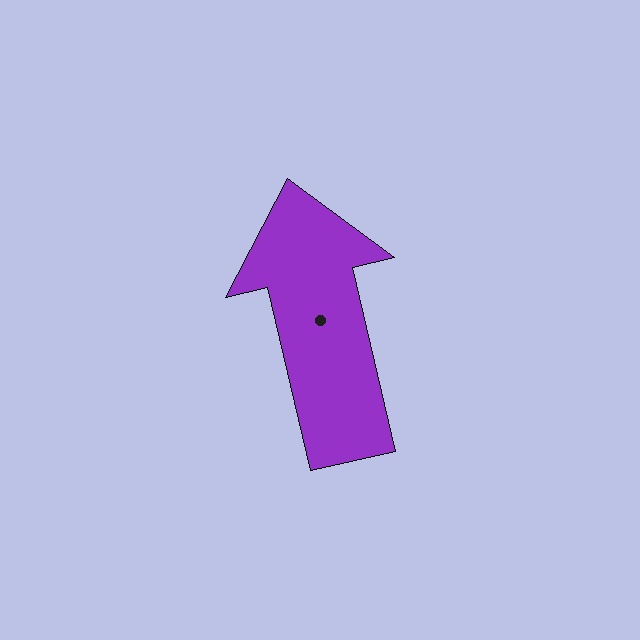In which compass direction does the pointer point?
North.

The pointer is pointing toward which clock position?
Roughly 12 o'clock.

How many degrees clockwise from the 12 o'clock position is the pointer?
Approximately 347 degrees.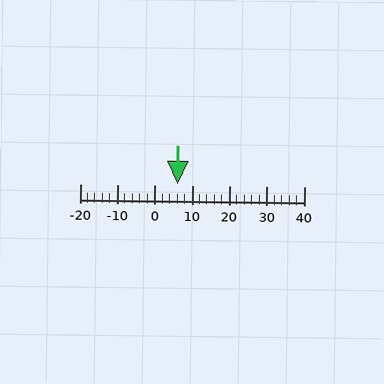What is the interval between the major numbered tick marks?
The major tick marks are spaced 10 units apart.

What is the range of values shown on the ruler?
The ruler shows values from -20 to 40.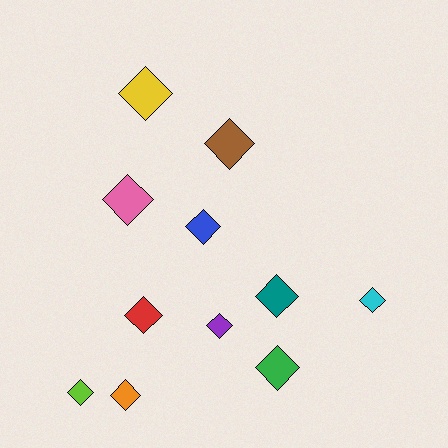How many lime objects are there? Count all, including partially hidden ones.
There is 1 lime object.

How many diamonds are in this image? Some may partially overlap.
There are 11 diamonds.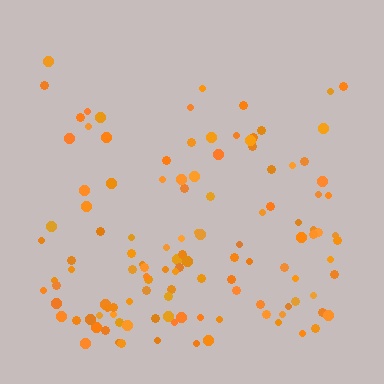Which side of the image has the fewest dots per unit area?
The top.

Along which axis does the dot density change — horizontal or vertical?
Vertical.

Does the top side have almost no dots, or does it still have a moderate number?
Still a moderate number, just noticeably fewer than the bottom.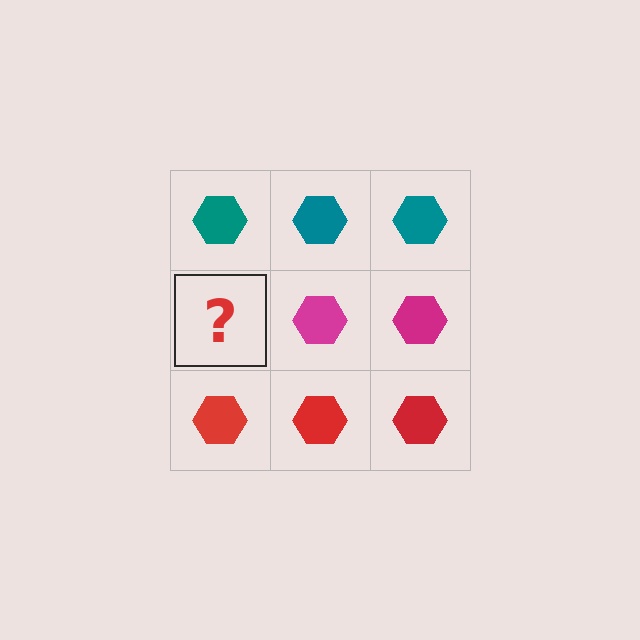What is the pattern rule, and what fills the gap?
The rule is that each row has a consistent color. The gap should be filled with a magenta hexagon.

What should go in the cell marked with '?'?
The missing cell should contain a magenta hexagon.